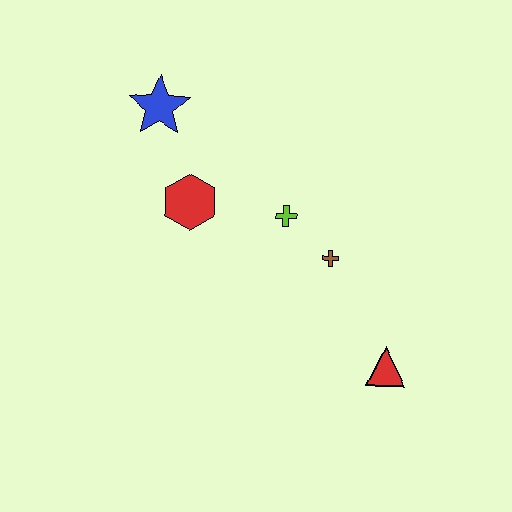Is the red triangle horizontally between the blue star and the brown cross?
No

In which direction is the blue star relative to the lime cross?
The blue star is to the left of the lime cross.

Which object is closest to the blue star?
The red hexagon is closest to the blue star.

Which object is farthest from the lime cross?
The red triangle is farthest from the lime cross.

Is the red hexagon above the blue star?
No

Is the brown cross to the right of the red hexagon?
Yes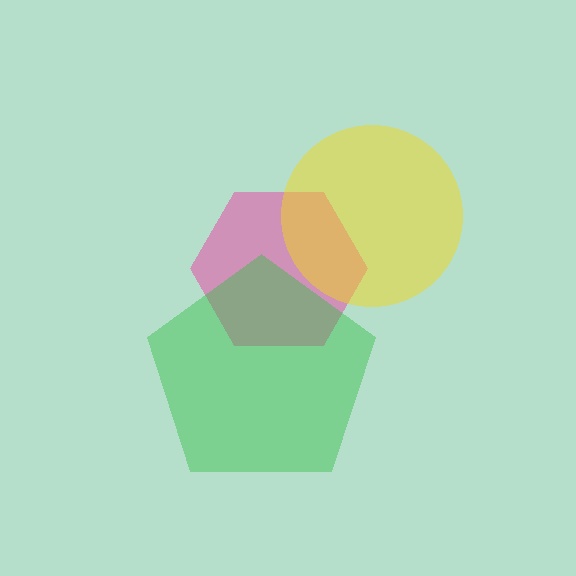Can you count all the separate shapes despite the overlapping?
Yes, there are 3 separate shapes.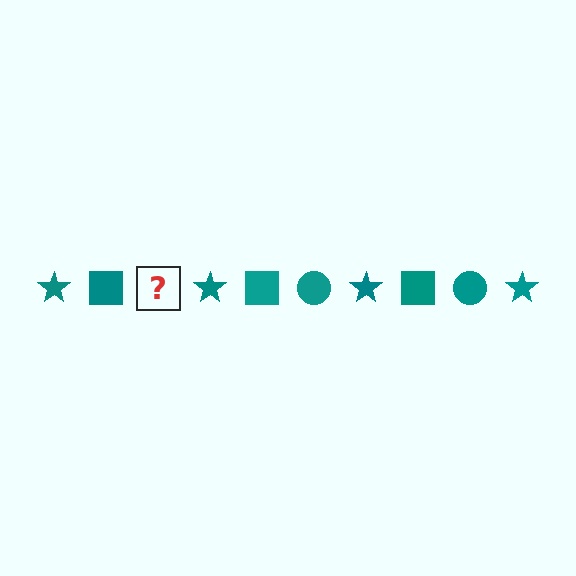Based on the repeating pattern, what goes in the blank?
The blank should be a teal circle.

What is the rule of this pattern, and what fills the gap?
The rule is that the pattern cycles through star, square, circle shapes in teal. The gap should be filled with a teal circle.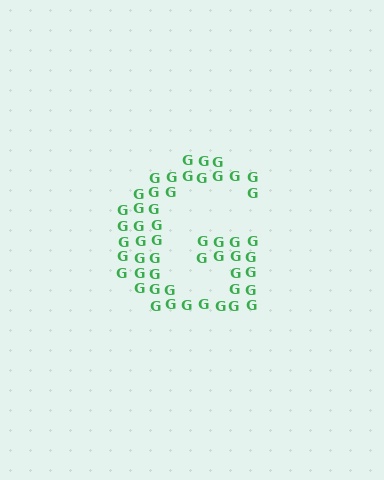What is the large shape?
The large shape is the letter G.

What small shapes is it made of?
It is made of small letter G's.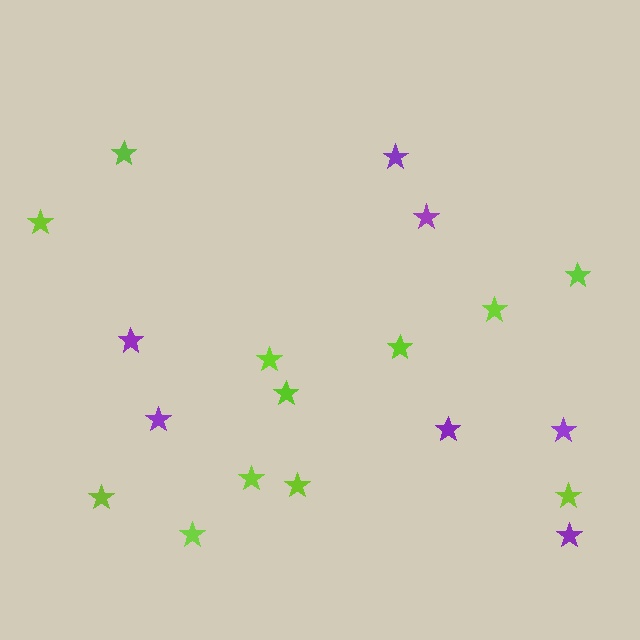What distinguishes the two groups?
There are 2 groups: one group of lime stars (12) and one group of purple stars (7).